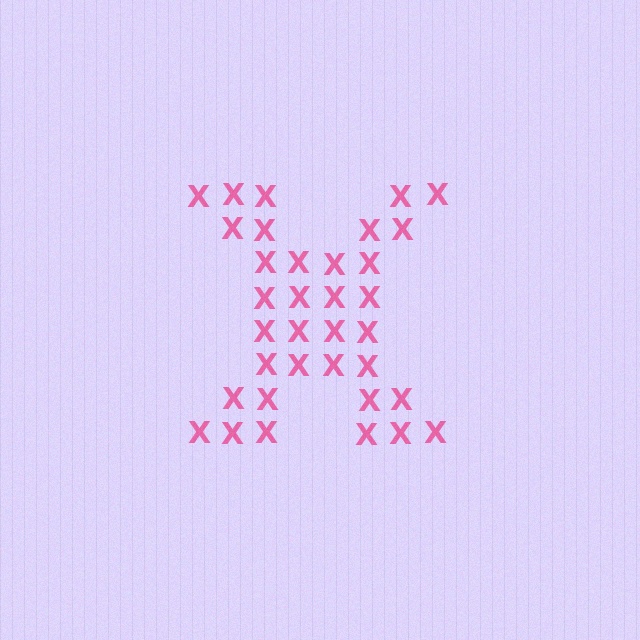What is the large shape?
The large shape is the letter X.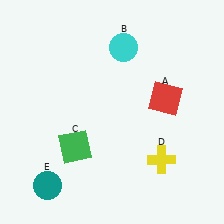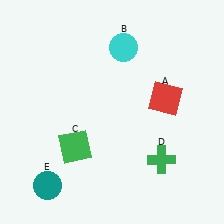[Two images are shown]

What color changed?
The cross (D) changed from yellow in Image 1 to green in Image 2.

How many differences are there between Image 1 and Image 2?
There is 1 difference between the two images.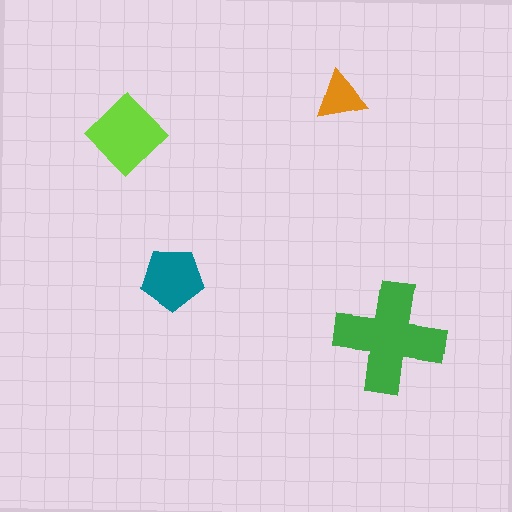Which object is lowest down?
The green cross is bottommost.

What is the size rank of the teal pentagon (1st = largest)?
3rd.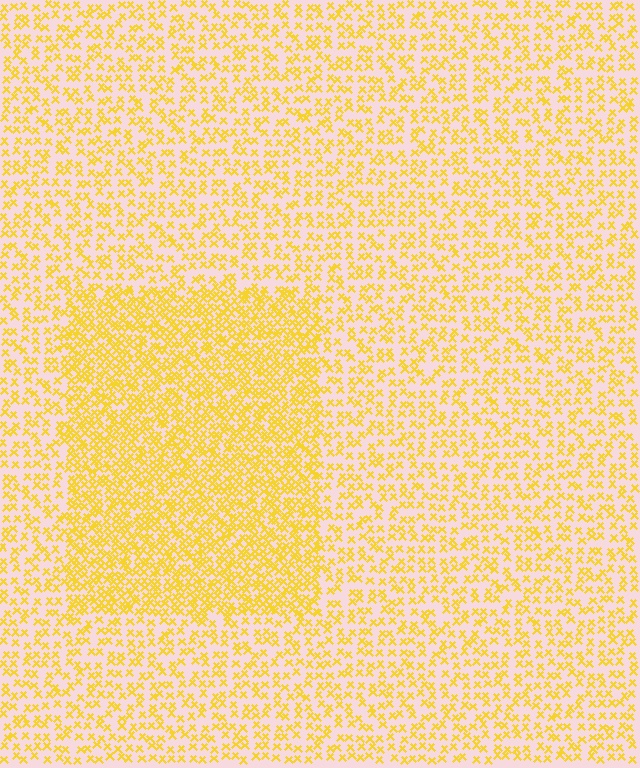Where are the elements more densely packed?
The elements are more densely packed inside the rectangle boundary.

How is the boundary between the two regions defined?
The boundary is defined by a change in element density (approximately 2.0x ratio). All elements are the same color, size, and shape.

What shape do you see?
I see a rectangle.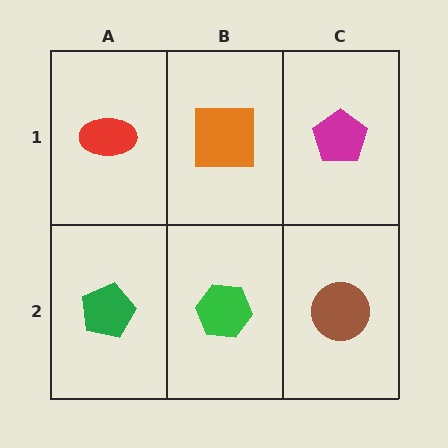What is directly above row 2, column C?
A magenta pentagon.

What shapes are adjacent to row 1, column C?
A brown circle (row 2, column C), an orange square (row 1, column B).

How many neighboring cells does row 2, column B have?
3.